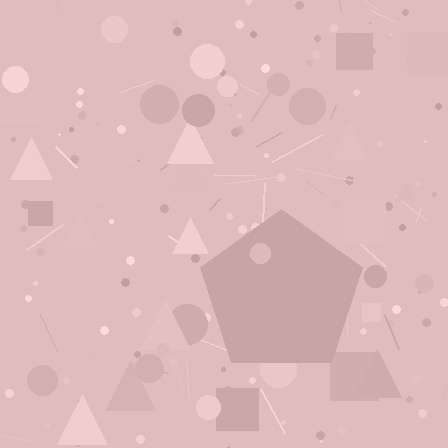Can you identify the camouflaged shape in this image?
The camouflaged shape is a pentagon.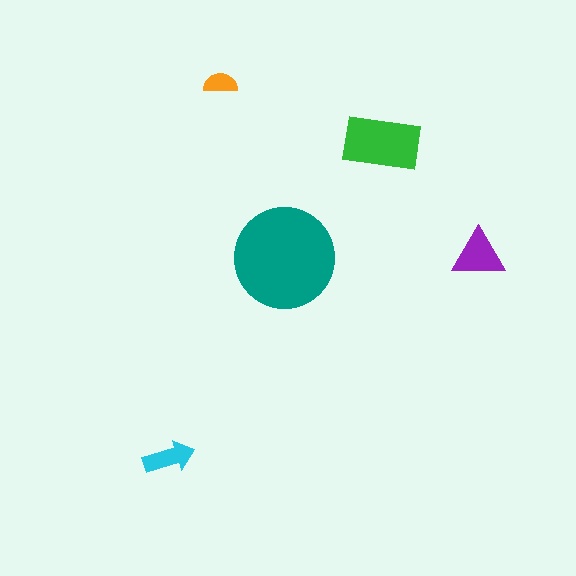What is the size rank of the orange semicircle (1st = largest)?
5th.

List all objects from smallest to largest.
The orange semicircle, the cyan arrow, the purple triangle, the green rectangle, the teal circle.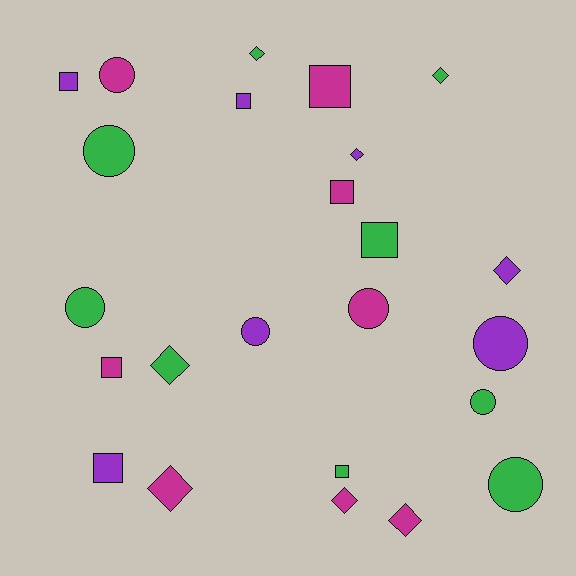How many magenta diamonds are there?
There are 3 magenta diamonds.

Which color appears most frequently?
Green, with 9 objects.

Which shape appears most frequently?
Square, with 8 objects.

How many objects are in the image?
There are 24 objects.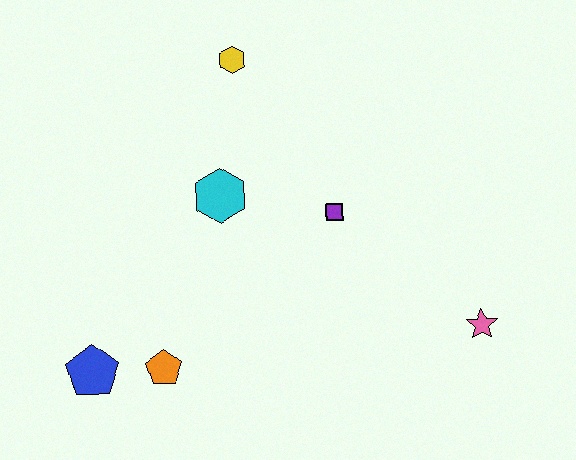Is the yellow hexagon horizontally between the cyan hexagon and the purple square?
Yes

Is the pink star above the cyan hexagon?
No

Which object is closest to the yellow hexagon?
The cyan hexagon is closest to the yellow hexagon.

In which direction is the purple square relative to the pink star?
The purple square is to the left of the pink star.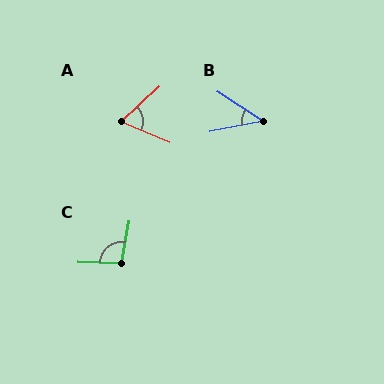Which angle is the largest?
C, at approximately 99 degrees.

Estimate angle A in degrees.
Approximately 66 degrees.